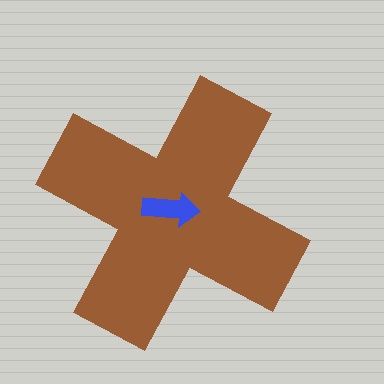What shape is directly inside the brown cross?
The blue arrow.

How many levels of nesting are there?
2.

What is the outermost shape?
The brown cross.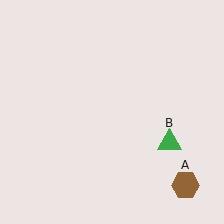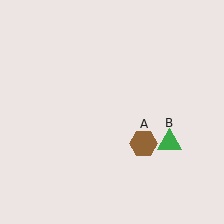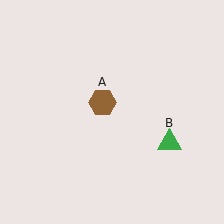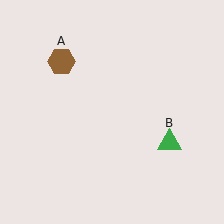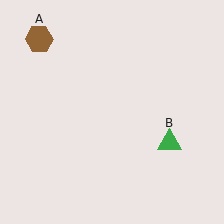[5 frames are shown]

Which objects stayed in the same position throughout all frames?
Green triangle (object B) remained stationary.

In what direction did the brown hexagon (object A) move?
The brown hexagon (object A) moved up and to the left.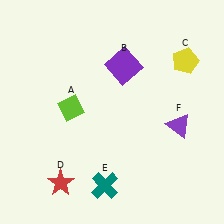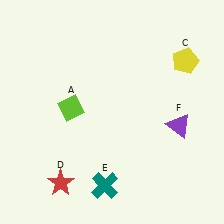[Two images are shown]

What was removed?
The purple square (B) was removed in Image 2.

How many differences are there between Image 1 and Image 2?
There is 1 difference between the two images.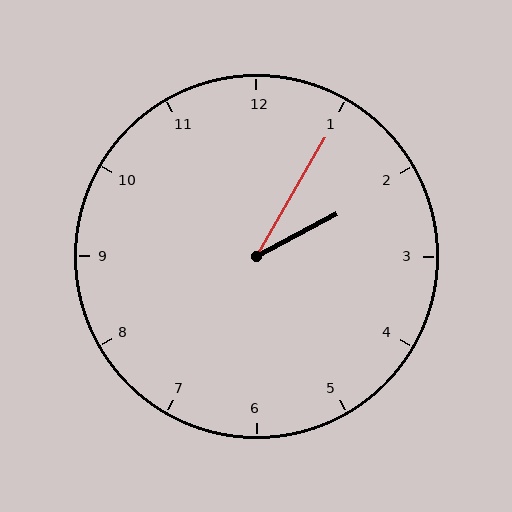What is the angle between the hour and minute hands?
Approximately 32 degrees.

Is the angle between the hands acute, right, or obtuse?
It is acute.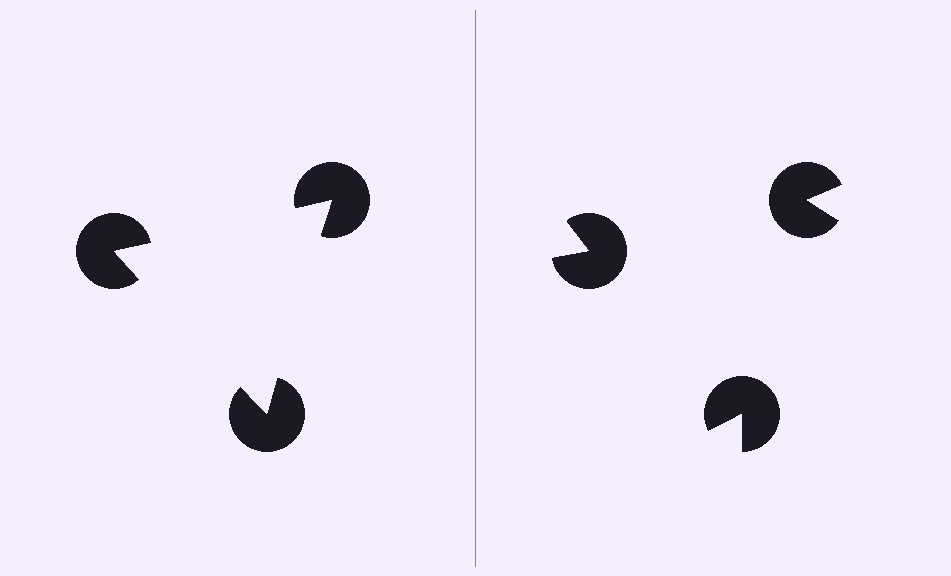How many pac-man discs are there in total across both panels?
6 — 3 on each side.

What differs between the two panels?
The pac-man discs are positioned identically on both sides; only the wedge orientations differ. On the left they align to a triangle; on the right they are misaligned.